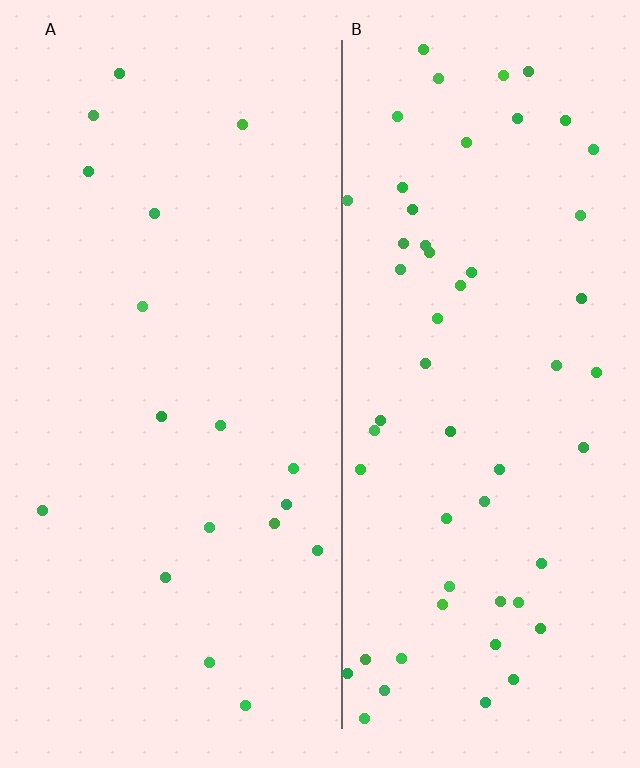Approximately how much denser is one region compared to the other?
Approximately 3.2× — region B over region A.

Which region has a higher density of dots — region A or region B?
B (the right).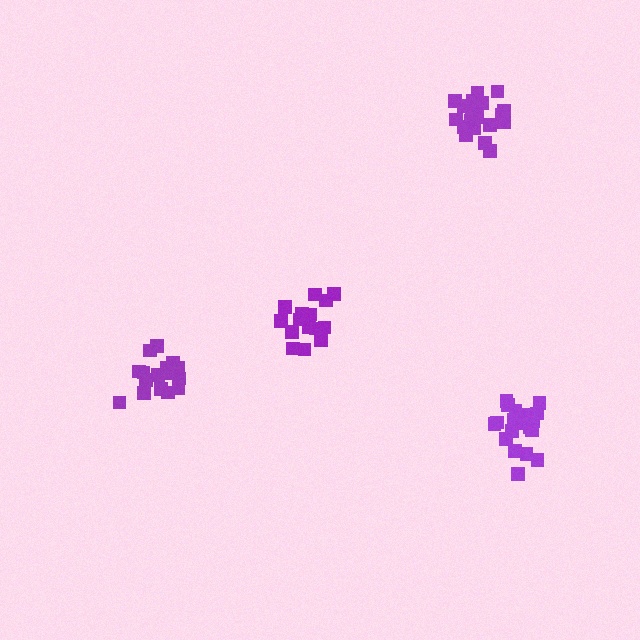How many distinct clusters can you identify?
There are 4 distinct clusters.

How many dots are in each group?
Group 1: 15 dots, Group 2: 21 dots, Group 3: 17 dots, Group 4: 21 dots (74 total).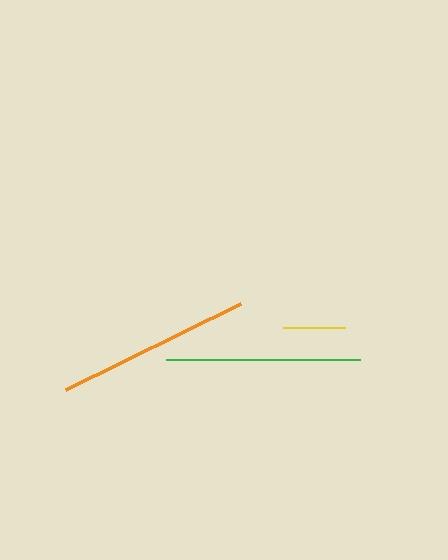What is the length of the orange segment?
The orange segment is approximately 195 pixels long.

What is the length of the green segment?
The green segment is approximately 194 pixels long.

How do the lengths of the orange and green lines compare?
The orange and green lines are approximately the same length.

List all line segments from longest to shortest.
From longest to shortest: orange, green, yellow.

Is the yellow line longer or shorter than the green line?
The green line is longer than the yellow line.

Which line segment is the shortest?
The yellow line is the shortest at approximately 62 pixels.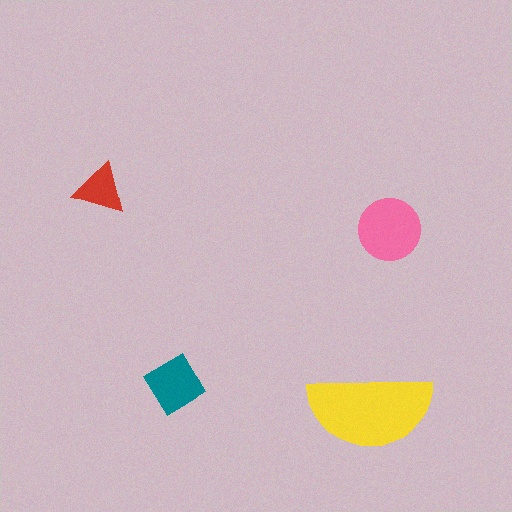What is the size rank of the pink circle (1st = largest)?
2nd.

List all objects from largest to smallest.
The yellow semicircle, the pink circle, the teal diamond, the red triangle.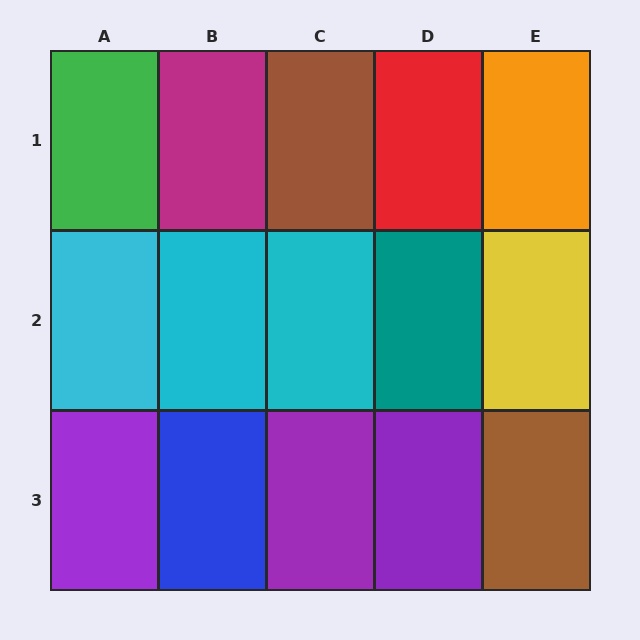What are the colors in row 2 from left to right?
Cyan, cyan, cyan, teal, yellow.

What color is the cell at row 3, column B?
Blue.